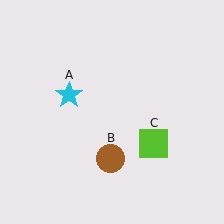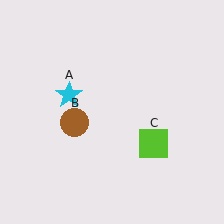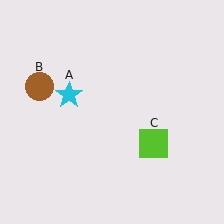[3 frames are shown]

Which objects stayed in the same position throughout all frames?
Cyan star (object A) and lime square (object C) remained stationary.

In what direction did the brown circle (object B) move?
The brown circle (object B) moved up and to the left.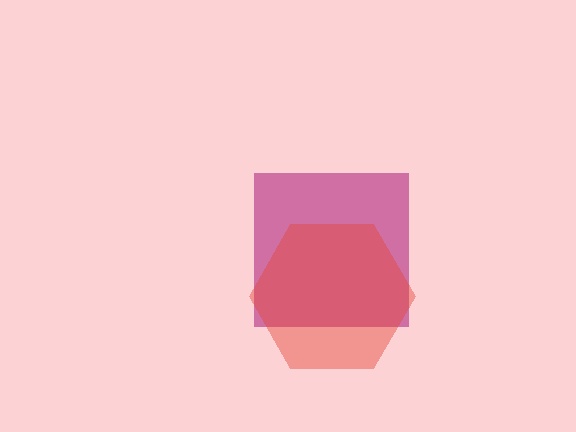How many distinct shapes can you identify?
There are 2 distinct shapes: a magenta square, a red hexagon.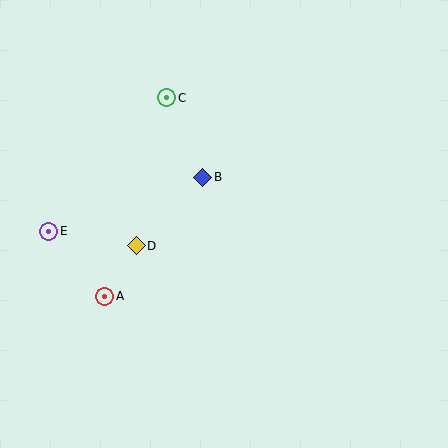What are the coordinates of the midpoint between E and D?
The midpoint between E and D is at (93, 239).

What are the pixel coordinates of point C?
Point C is at (167, 98).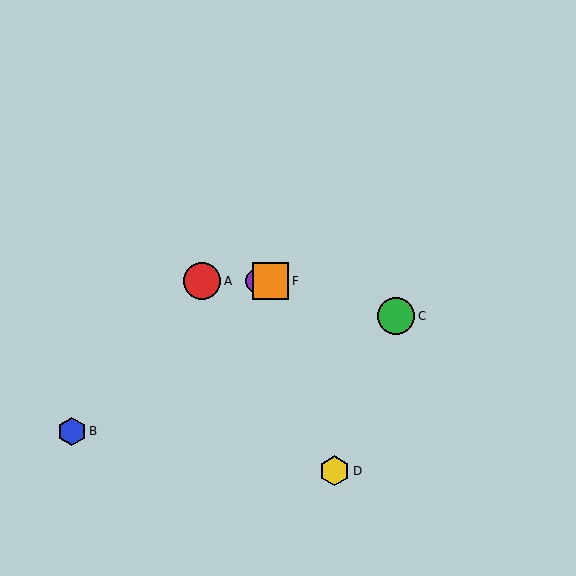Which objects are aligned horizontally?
Objects A, E, F are aligned horizontally.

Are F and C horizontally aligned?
No, F is at y≈281 and C is at y≈316.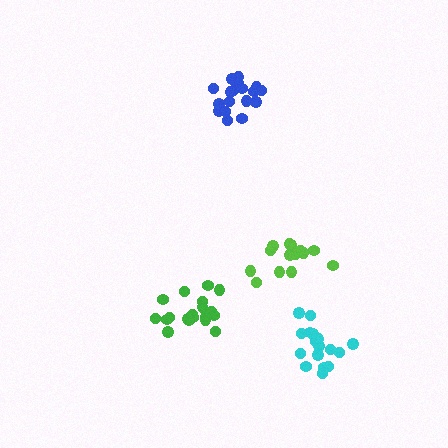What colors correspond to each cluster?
The clusters are colored: cyan, blue, lime, green.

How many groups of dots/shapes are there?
There are 4 groups.